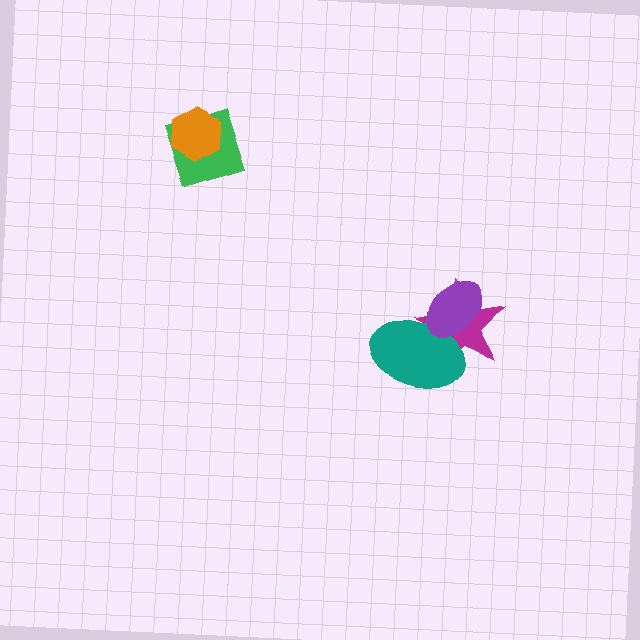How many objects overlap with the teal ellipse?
2 objects overlap with the teal ellipse.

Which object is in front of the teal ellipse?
The purple ellipse is in front of the teal ellipse.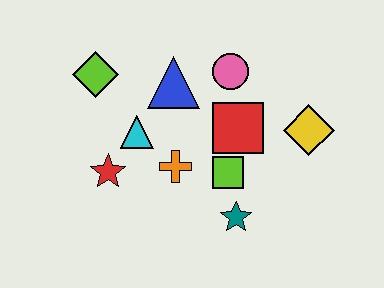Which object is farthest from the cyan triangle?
The yellow diamond is farthest from the cyan triangle.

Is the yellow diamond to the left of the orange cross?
No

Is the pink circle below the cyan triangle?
No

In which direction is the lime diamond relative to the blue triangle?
The lime diamond is to the left of the blue triangle.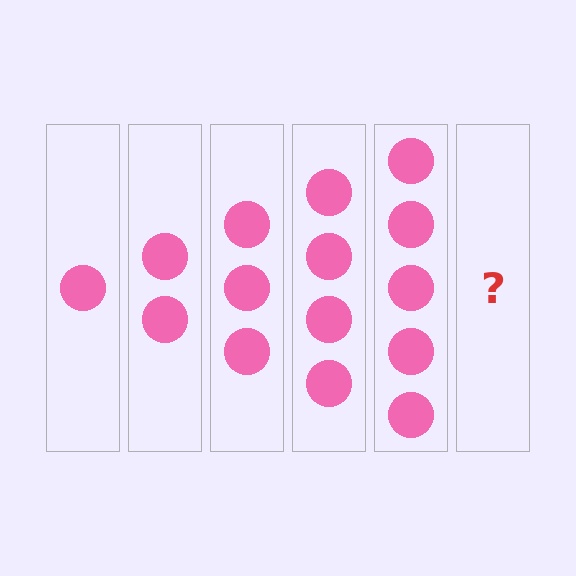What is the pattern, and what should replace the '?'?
The pattern is that each step adds one more circle. The '?' should be 6 circles.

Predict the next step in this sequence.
The next step is 6 circles.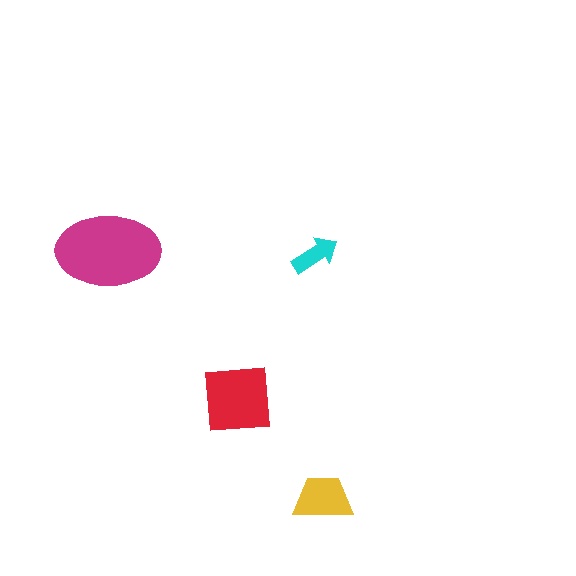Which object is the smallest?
The cyan arrow.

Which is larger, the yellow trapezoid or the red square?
The red square.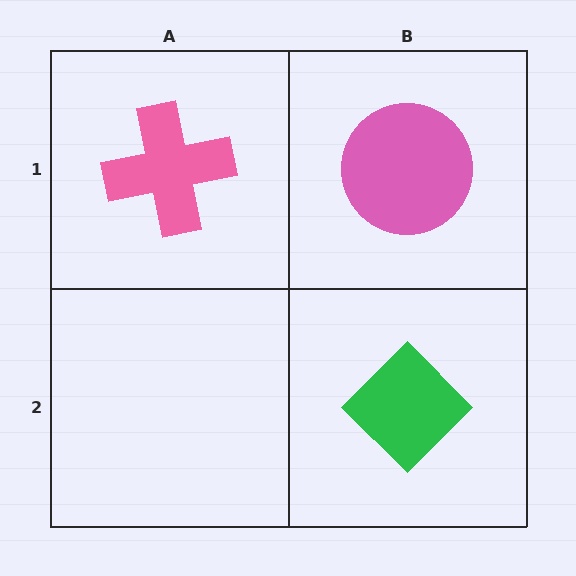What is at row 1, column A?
A pink cross.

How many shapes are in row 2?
1 shape.